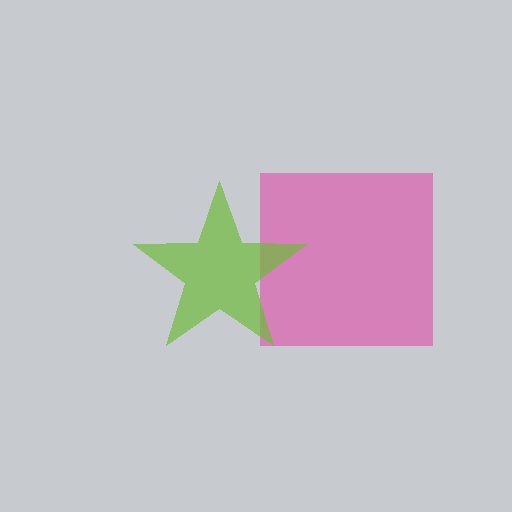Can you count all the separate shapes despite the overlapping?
Yes, there are 2 separate shapes.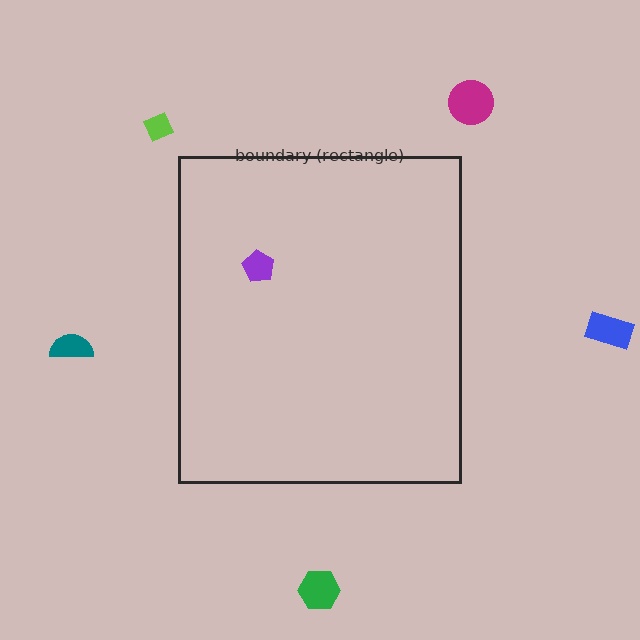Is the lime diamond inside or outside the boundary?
Outside.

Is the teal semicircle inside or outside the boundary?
Outside.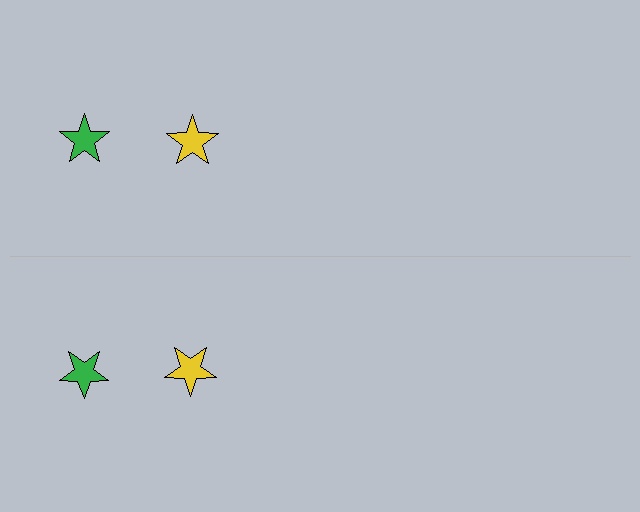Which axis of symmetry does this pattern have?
The pattern has a horizontal axis of symmetry running through the center of the image.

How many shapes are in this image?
There are 4 shapes in this image.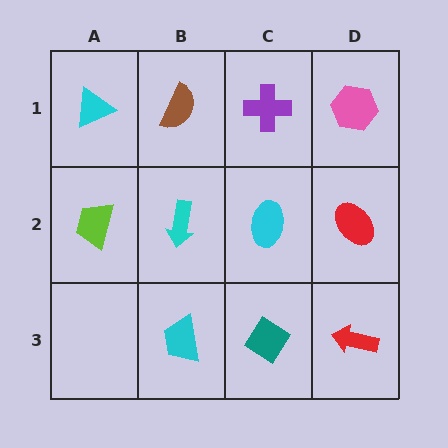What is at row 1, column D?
A pink hexagon.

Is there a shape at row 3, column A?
No, that cell is empty.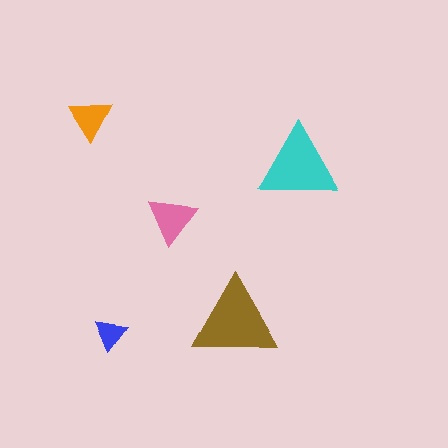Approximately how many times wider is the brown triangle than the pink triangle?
About 1.5 times wider.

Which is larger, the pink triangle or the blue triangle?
The pink one.